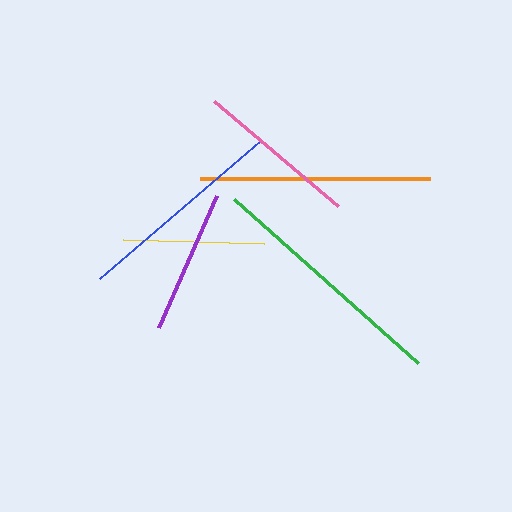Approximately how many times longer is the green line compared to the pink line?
The green line is approximately 1.5 times the length of the pink line.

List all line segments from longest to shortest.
From longest to shortest: green, orange, blue, pink, purple, yellow.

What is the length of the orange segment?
The orange segment is approximately 231 pixels long.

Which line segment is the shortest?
The yellow line is the shortest at approximately 141 pixels.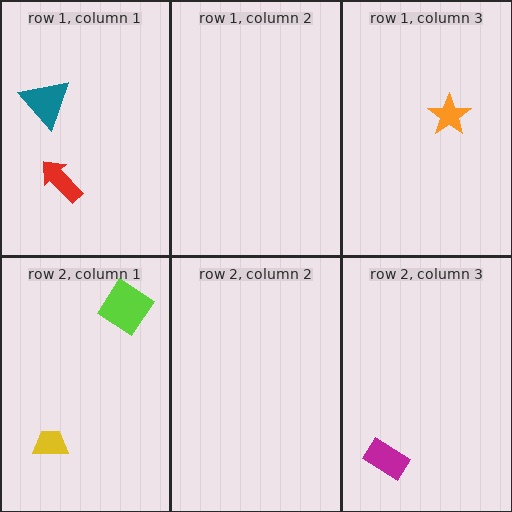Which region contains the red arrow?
The row 1, column 1 region.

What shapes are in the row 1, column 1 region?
The red arrow, the teal triangle.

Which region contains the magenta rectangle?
The row 2, column 3 region.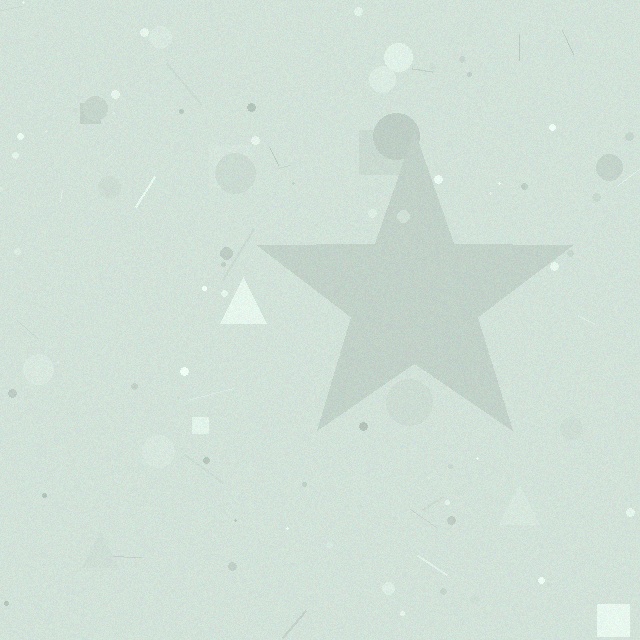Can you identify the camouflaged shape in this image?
The camouflaged shape is a star.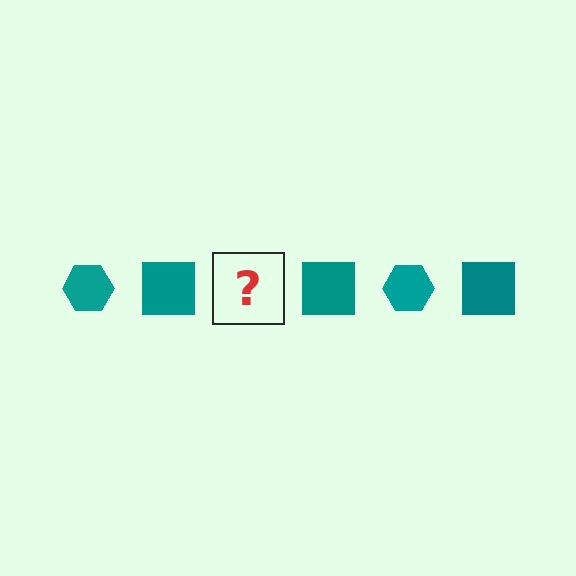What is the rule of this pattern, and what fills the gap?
The rule is that the pattern cycles through hexagon, square shapes in teal. The gap should be filled with a teal hexagon.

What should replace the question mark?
The question mark should be replaced with a teal hexagon.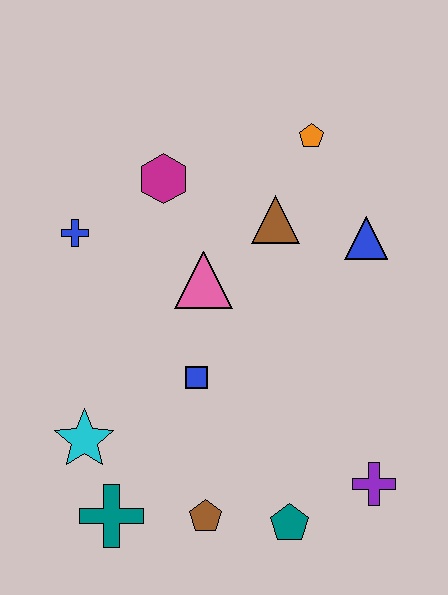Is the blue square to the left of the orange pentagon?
Yes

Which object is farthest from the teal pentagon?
The orange pentagon is farthest from the teal pentagon.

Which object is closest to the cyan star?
The teal cross is closest to the cyan star.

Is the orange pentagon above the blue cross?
Yes